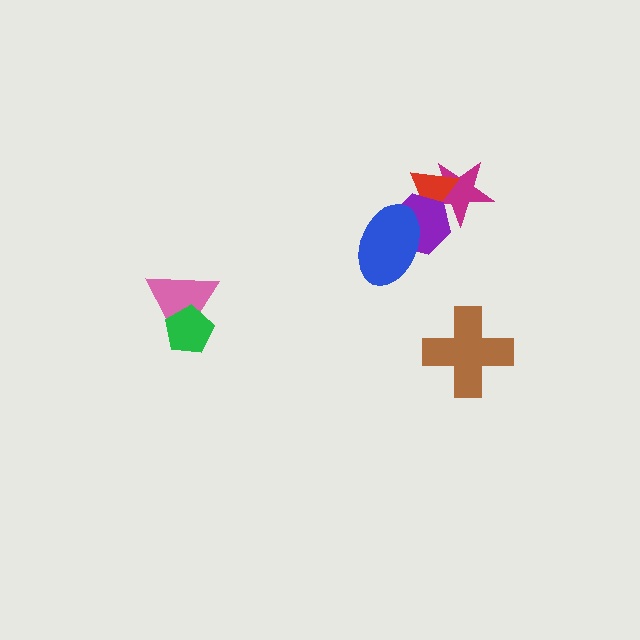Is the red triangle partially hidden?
Yes, it is partially covered by another shape.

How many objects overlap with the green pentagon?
1 object overlaps with the green pentagon.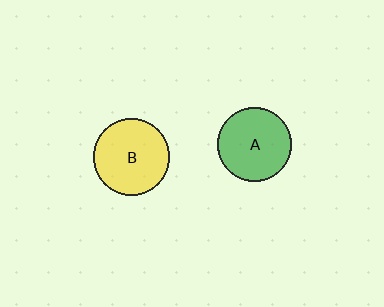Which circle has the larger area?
Circle B (yellow).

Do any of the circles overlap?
No, none of the circles overlap.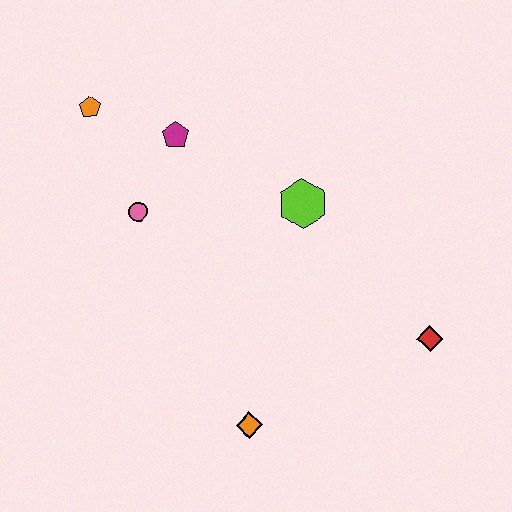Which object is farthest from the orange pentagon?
The red diamond is farthest from the orange pentagon.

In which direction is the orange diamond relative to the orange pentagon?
The orange diamond is below the orange pentagon.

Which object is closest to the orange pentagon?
The magenta pentagon is closest to the orange pentagon.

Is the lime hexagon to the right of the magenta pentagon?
Yes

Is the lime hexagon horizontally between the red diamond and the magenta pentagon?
Yes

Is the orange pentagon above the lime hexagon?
Yes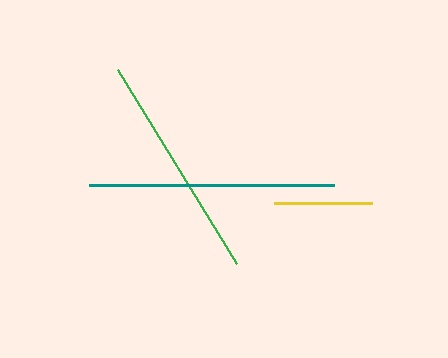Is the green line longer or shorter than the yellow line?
The green line is longer than the yellow line.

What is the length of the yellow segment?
The yellow segment is approximately 98 pixels long.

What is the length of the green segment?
The green segment is approximately 228 pixels long.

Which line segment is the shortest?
The yellow line is the shortest at approximately 98 pixels.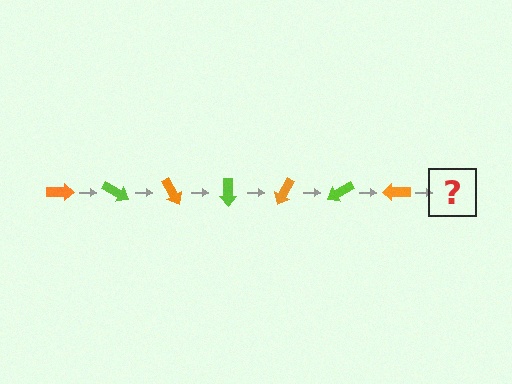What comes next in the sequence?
The next element should be a lime arrow, rotated 210 degrees from the start.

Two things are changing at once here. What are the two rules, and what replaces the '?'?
The two rules are that it rotates 30 degrees each step and the color cycles through orange and lime. The '?' should be a lime arrow, rotated 210 degrees from the start.